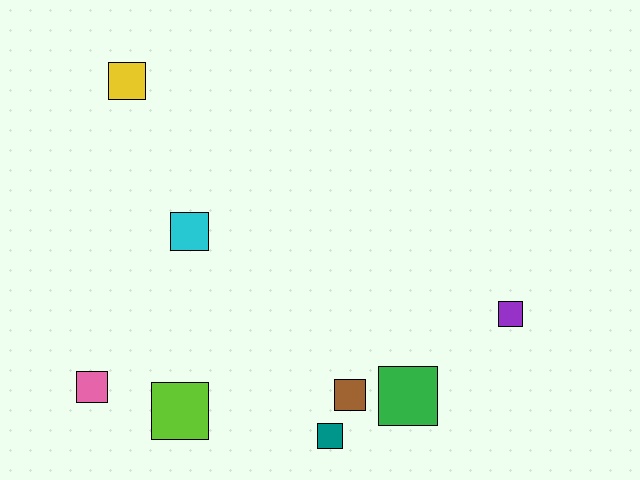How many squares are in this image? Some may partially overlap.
There are 8 squares.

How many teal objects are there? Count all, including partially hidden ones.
There is 1 teal object.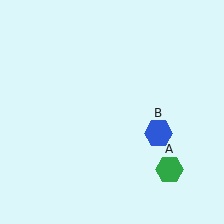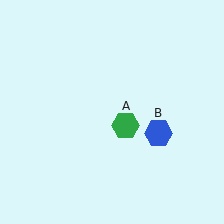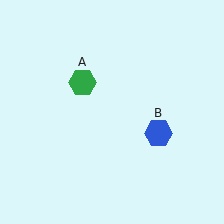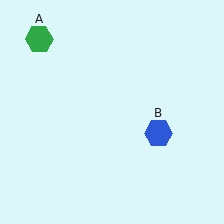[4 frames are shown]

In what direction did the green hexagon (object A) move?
The green hexagon (object A) moved up and to the left.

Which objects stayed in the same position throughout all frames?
Blue hexagon (object B) remained stationary.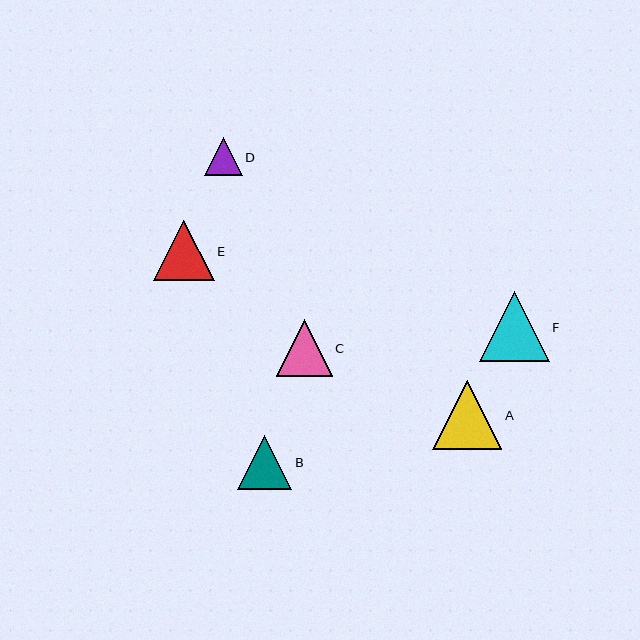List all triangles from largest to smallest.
From largest to smallest: F, A, E, C, B, D.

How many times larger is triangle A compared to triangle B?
Triangle A is approximately 1.3 times the size of triangle B.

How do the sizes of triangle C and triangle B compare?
Triangle C and triangle B are approximately the same size.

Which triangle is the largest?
Triangle F is the largest with a size of approximately 69 pixels.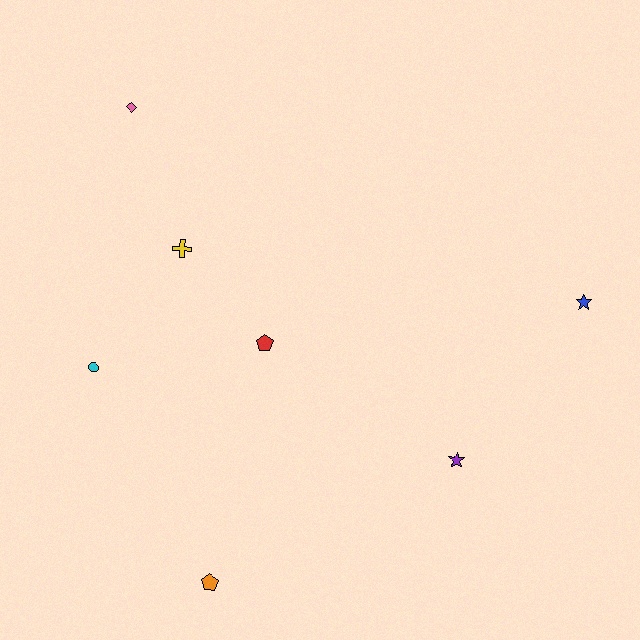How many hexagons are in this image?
There are no hexagons.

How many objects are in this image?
There are 7 objects.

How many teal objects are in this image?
There are no teal objects.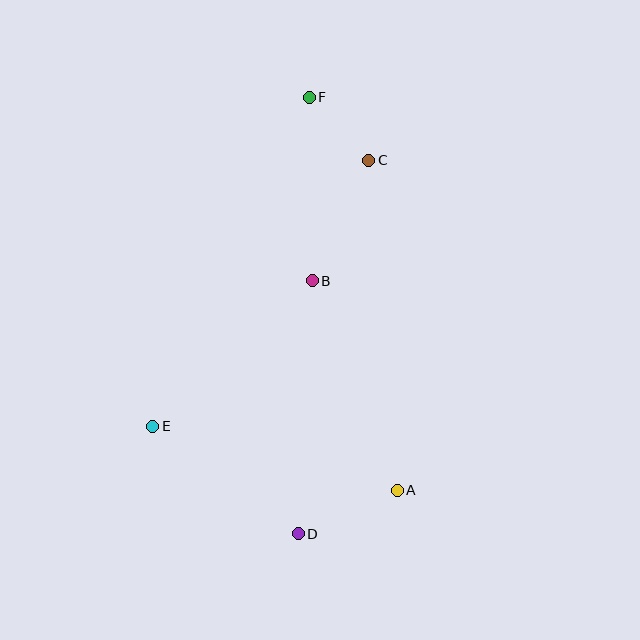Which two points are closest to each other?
Points C and F are closest to each other.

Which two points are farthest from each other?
Points D and F are farthest from each other.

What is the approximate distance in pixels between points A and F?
The distance between A and F is approximately 403 pixels.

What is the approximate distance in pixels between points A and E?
The distance between A and E is approximately 253 pixels.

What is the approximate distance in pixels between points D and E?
The distance between D and E is approximately 181 pixels.